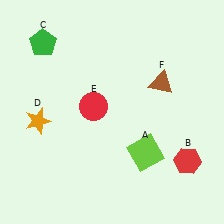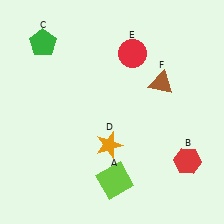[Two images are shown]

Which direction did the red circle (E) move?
The red circle (E) moved up.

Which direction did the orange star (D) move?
The orange star (D) moved right.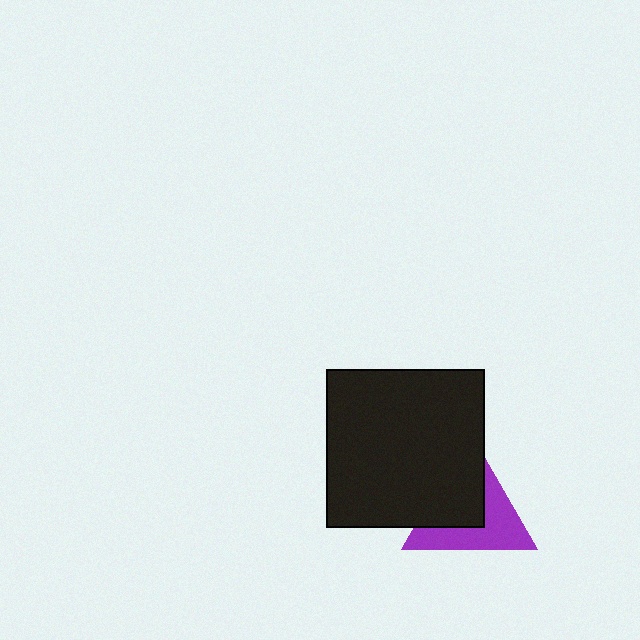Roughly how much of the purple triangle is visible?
About half of it is visible (roughly 50%).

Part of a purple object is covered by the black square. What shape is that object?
It is a triangle.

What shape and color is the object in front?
The object in front is a black square.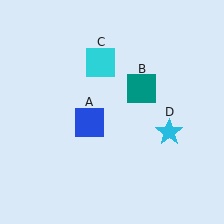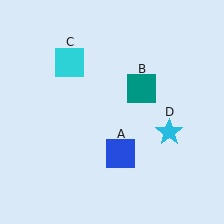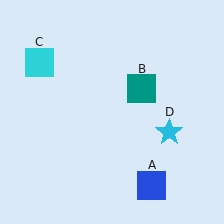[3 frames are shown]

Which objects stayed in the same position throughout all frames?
Teal square (object B) and cyan star (object D) remained stationary.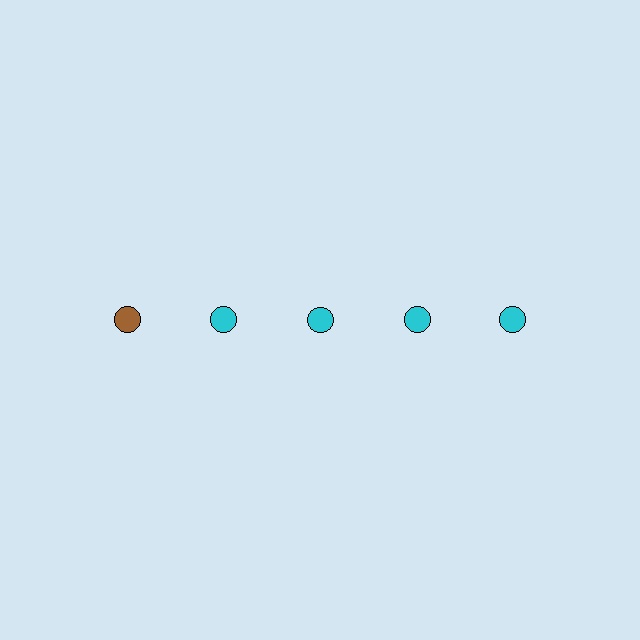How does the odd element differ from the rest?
It has a different color: brown instead of cyan.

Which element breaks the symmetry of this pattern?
The brown circle in the top row, leftmost column breaks the symmetry. All other shapes are cyan circles.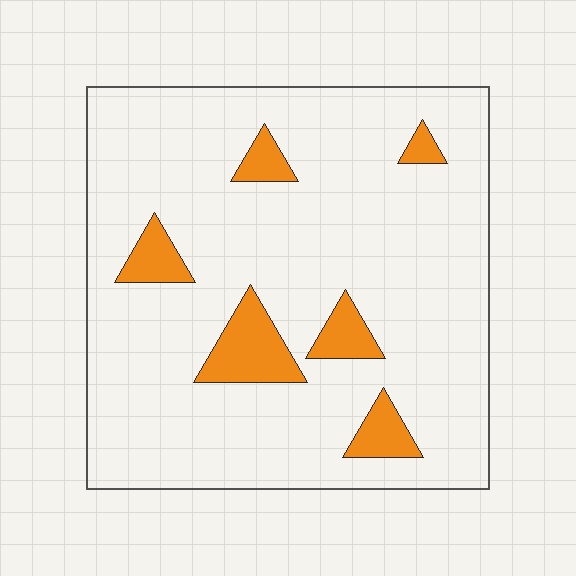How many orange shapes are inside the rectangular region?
6.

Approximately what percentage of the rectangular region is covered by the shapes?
Approximately 10%.